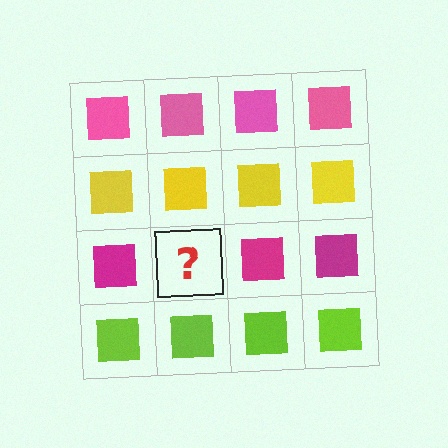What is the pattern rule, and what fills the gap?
The rule is that each row has a consistent color. The gap should be filled with a magenta square.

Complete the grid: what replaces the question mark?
The question mark should be replaced with a magenta square.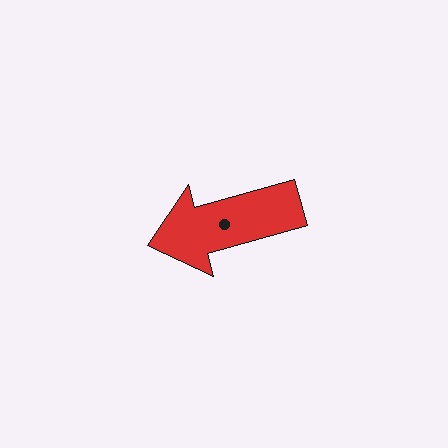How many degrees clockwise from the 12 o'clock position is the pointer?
Approximately 255 degrees.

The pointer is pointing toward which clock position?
Roughly 8 o'clock.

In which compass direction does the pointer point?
West.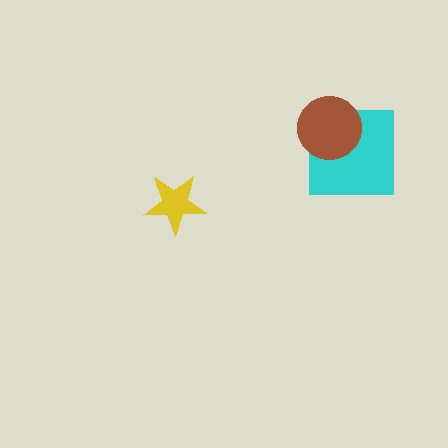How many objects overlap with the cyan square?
1 object overlaps with the cyan square.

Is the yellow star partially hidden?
No, no other shape covers it.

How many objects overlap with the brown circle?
1 object overlaps with the brown circle.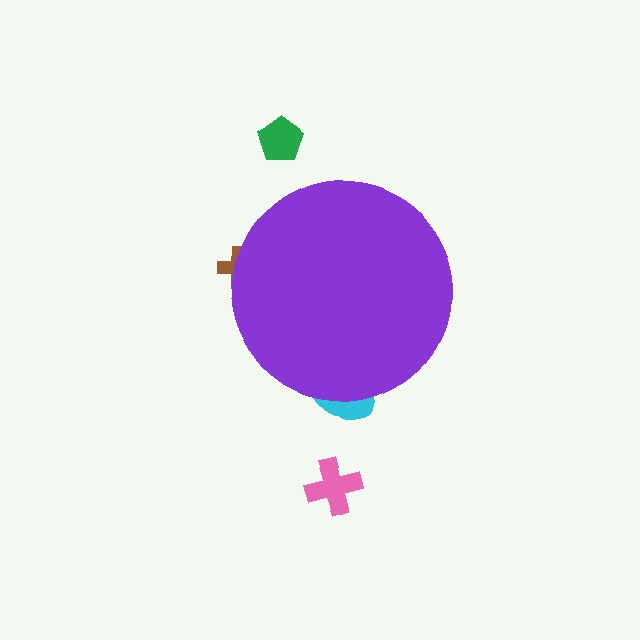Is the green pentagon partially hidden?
No, the green pentagon is fully visible.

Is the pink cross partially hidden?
No, the pink cross is fully visible.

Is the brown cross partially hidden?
Yes, the brown cross is partially hidden behind the purple circle.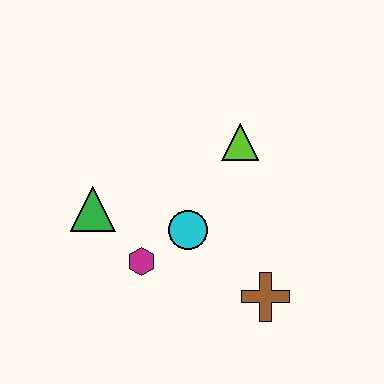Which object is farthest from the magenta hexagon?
The lime triangle is farthest from the magenta hexagon.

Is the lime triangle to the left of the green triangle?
No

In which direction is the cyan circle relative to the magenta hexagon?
The cyan circle is to the right of the magenta hexagon.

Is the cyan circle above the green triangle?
No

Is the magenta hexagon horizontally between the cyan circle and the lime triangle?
No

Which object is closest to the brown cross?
The cyan circle is closest to the brown cross.